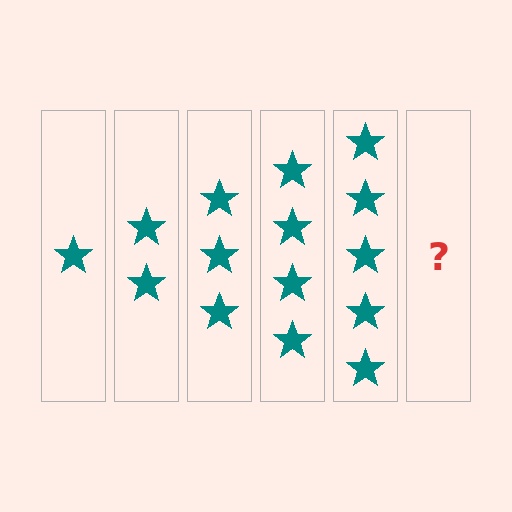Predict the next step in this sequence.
The next step is 6 stars.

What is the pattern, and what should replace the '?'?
The pattern is that each step adds one more star. The '?' should be 6 stars.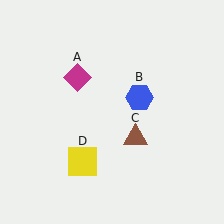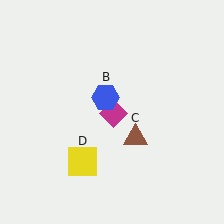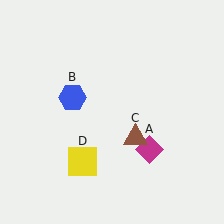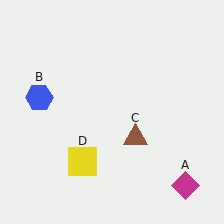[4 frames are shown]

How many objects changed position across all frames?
2 objects changed position: magenta diamond (object A), blue hexagon (object B).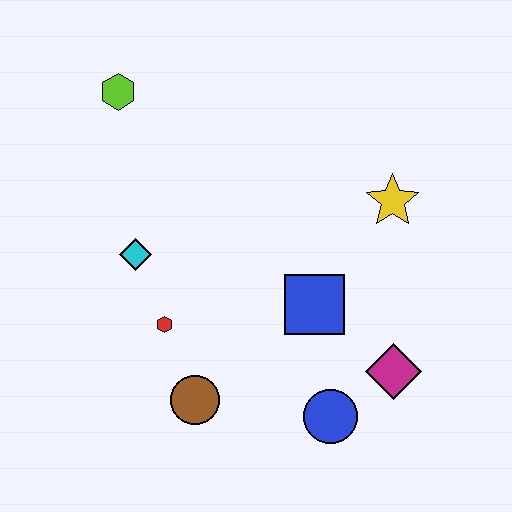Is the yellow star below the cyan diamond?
No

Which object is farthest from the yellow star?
The lime hexagon is farthest from the yellow star.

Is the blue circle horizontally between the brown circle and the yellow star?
Yes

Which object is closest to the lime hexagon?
The cyan diamond is closest to the lime hexagon.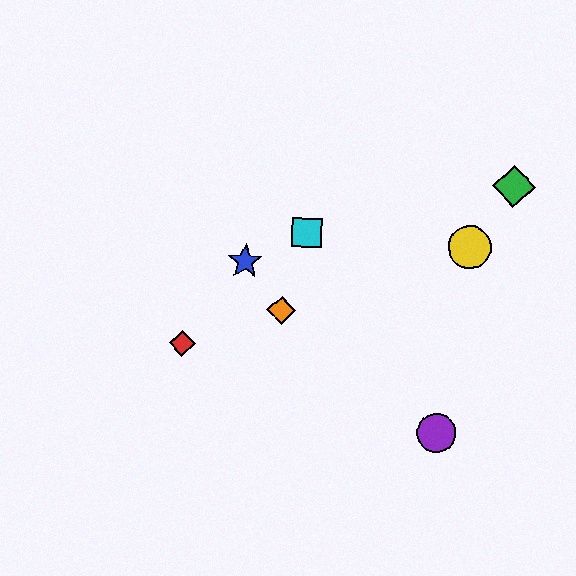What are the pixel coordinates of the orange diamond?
The orange diamond is at (281, 311).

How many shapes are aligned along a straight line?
3 shapes (the red diamond, the yellow circle, the orange diamond) are aligned along a straight line.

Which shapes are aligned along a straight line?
The red diamond, the yellow circle, the orange diamond are aligned along a straight line.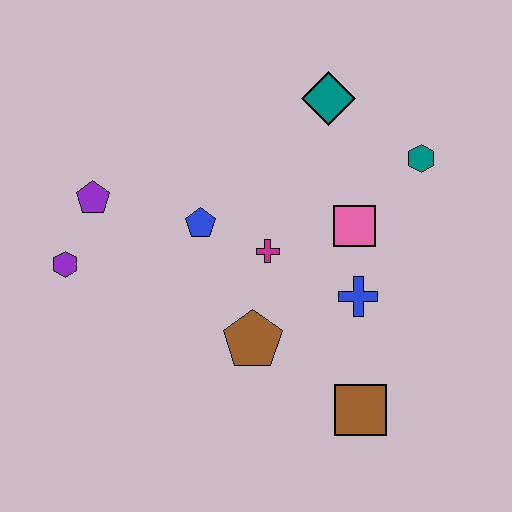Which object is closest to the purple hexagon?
The purple pentagon is closest to the purple hexagon.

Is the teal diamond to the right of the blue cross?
No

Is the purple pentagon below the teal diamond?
Yes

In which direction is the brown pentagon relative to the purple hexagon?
The brown pentagon is to the right of the purple hexagon.